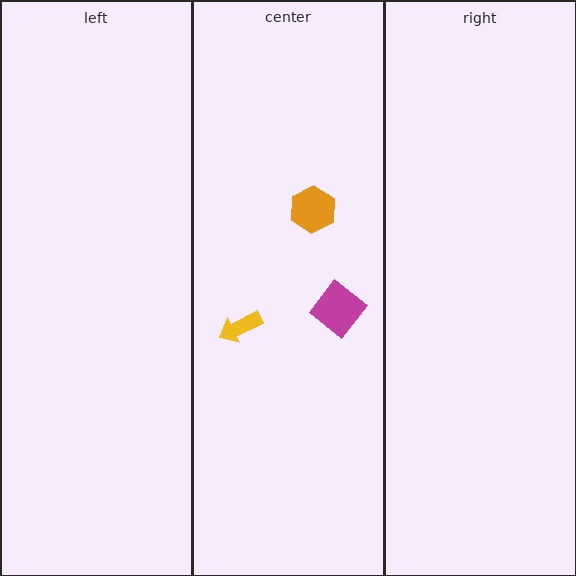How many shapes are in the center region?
3.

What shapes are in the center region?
The yellow arrow, the orange hexagon, the magenta diamond.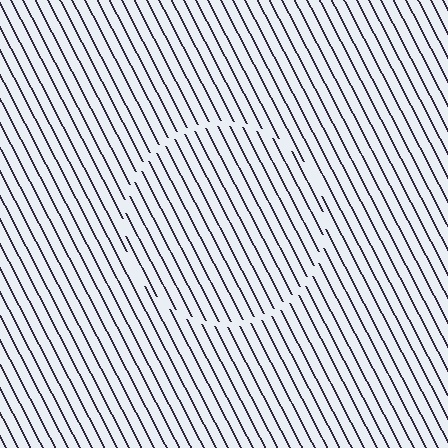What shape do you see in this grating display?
An illusory circle. The interior of the shape contains the same grating, shifted by half a period — the contour is defined by the phase discontinuity where line-ends from the inner and outer gratings abut.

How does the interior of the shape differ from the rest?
The interior of the shape contains the same grating, shifted by half a period — the contour is defined by the phase discontinuity where line-ends from the inner and outer gratings abut.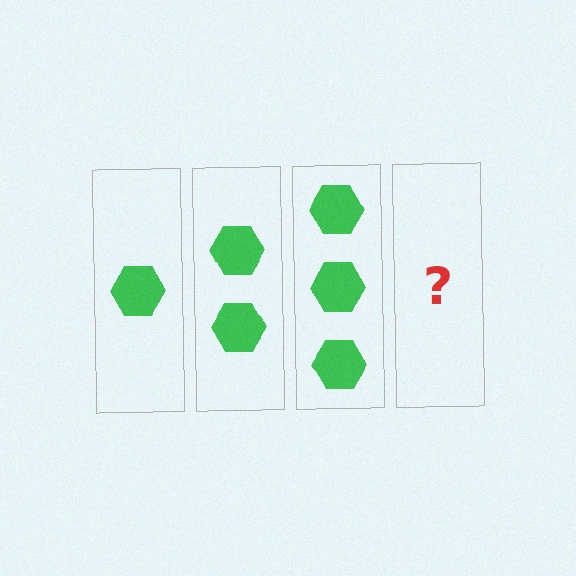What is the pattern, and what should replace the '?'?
The pattern is that each step adds one more hexagon. The '?' should be 4 hexagons.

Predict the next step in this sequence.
The next step is 4 hexagons.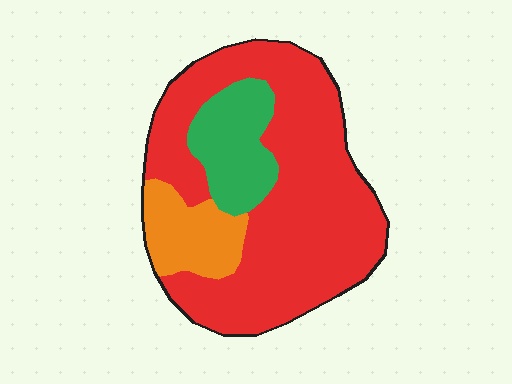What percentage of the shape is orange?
Orange covers around 15% of the shape.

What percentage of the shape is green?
Green covers around 15% of the shape.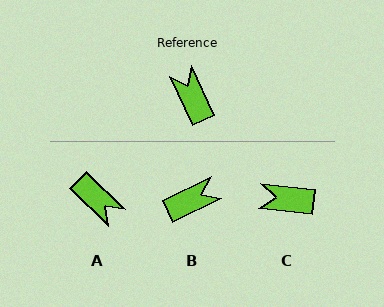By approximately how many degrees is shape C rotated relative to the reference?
Approximately 59 degrees counter-clockwise.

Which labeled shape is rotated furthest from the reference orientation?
A, about 159 degrees away.